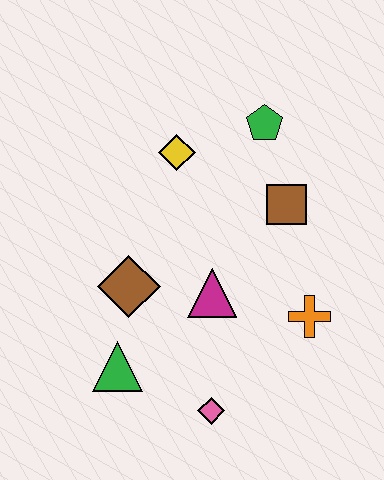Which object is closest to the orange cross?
The magenta triangle is closest to the orange cross.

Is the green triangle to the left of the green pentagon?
Yes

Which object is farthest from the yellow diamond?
The pink diamond is farthest from the yellow diamond.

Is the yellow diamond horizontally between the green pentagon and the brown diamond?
Yes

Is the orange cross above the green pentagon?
No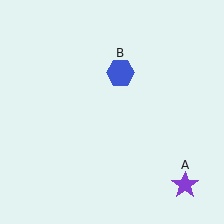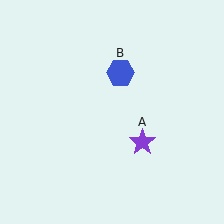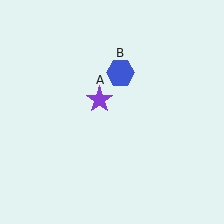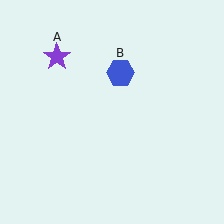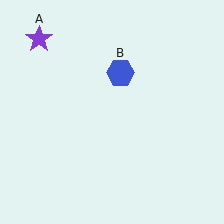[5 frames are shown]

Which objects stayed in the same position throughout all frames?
Blue hexagon (object B) remained stationary.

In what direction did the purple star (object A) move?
The purple star (object A) moved up and to the left.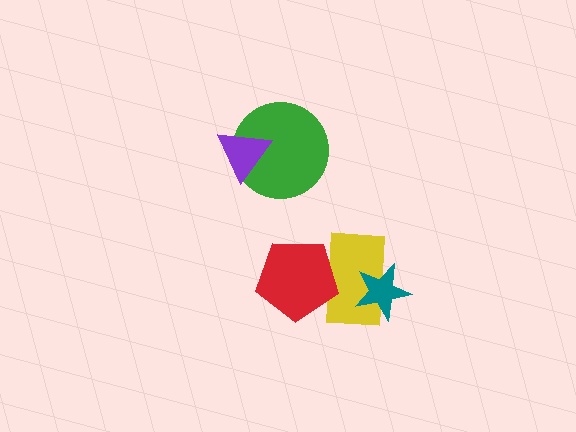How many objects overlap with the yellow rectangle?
2 objects overlap with the yellow rectangle.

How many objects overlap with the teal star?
1 object overlaps with the teal star.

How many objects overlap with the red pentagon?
1 object overlaps with the red pentagon.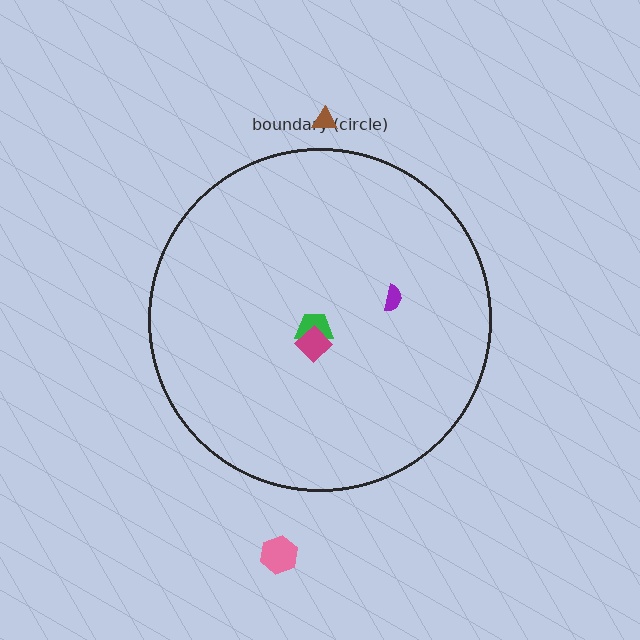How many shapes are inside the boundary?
3 inside, 2 outside.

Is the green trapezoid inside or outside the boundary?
Inside.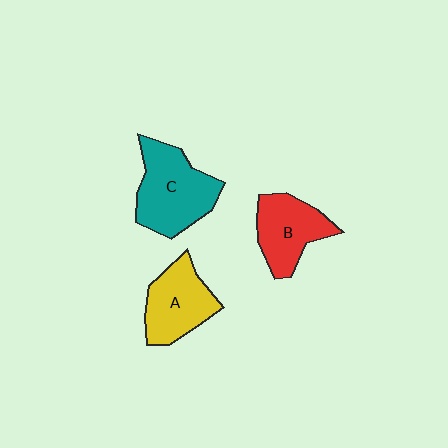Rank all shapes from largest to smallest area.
From largest to smallest: C (teal), A (yellow), B (red).